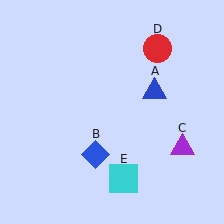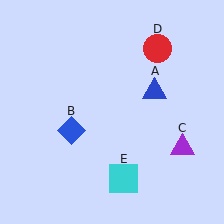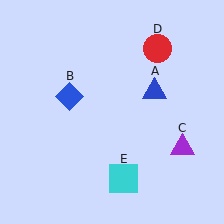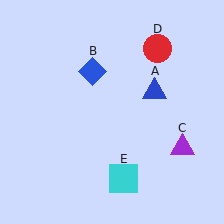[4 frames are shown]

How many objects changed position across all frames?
1 object changed position: blue diamond (object B).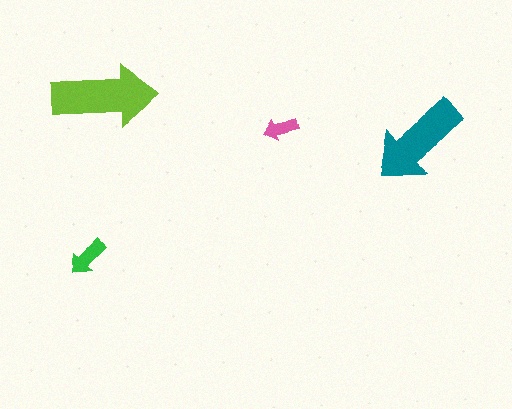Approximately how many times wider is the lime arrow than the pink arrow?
About 3 times wider.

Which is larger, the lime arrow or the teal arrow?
The lime one.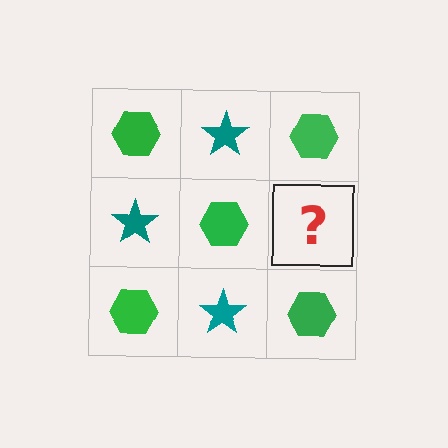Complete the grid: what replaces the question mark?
The question mark should be replaced with a teal star.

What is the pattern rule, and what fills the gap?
The rule is that it alternates green hexagon and teal star in a checkerboard pattern. The gap should be filled with a teal star.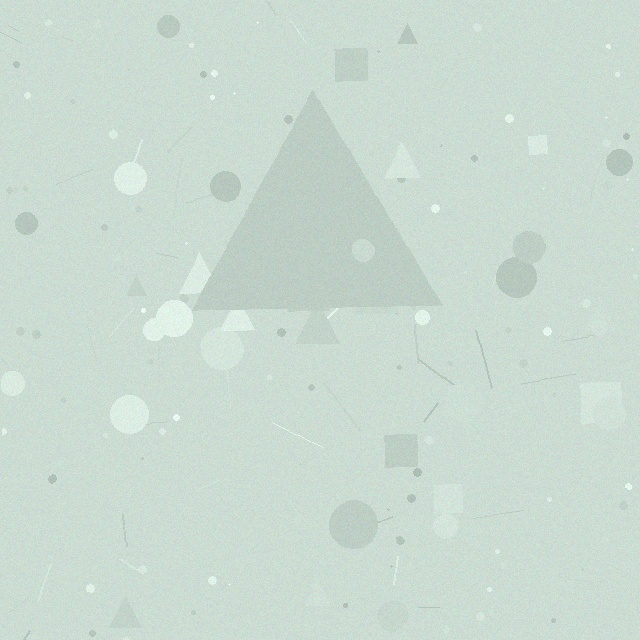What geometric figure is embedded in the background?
A triangle is embedded in the background.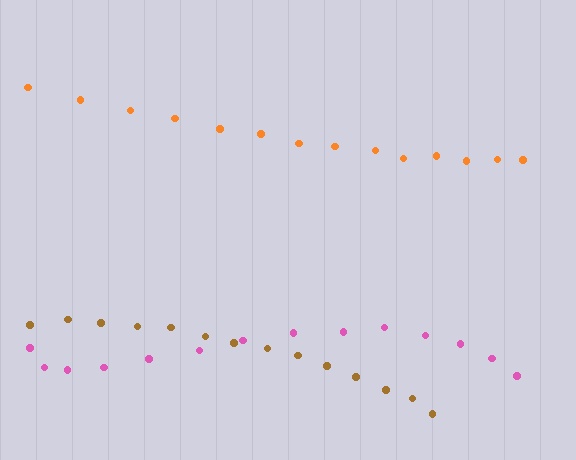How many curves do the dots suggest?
There are 3 distinct paths.